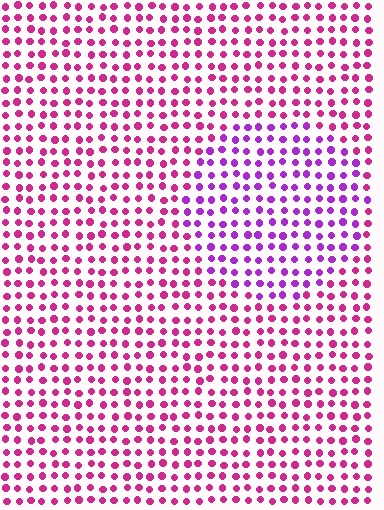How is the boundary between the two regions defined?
The boundary is defined purely by a slight shift in hue (about 36 degrees). Spacing, size, and orientation are identical on both sides.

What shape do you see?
I see a circle.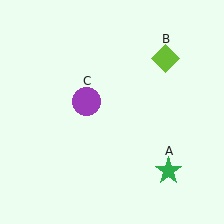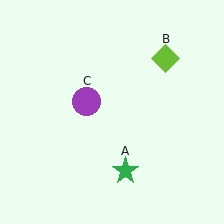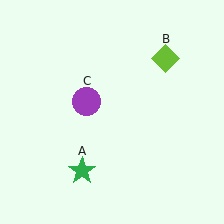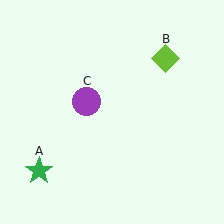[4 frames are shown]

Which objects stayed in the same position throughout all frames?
Lime diamond (object B) and purple circle (object C) remained stationary.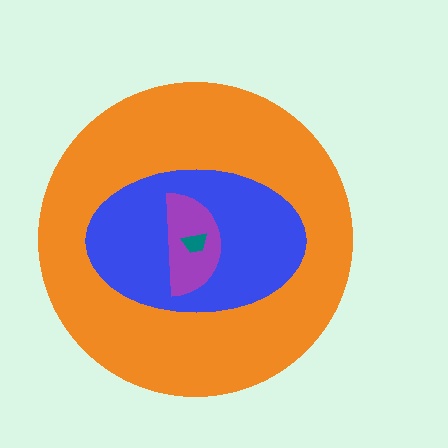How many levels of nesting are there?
4.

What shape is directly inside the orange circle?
The blue ellipse.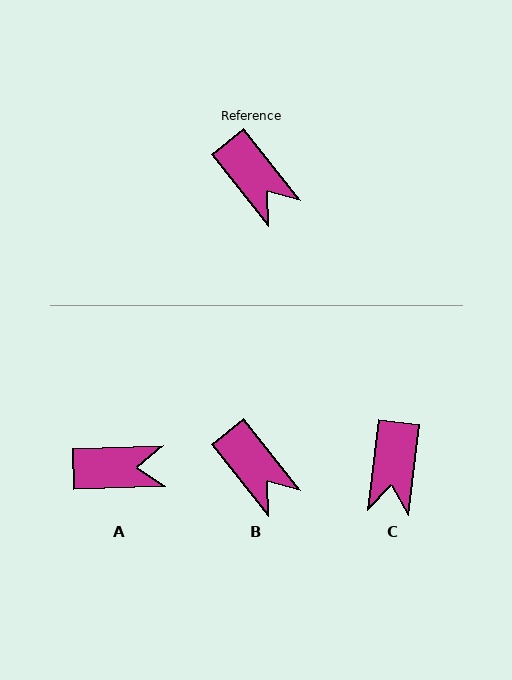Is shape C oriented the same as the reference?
No, it is off by about 46 degrees.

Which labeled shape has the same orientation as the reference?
B.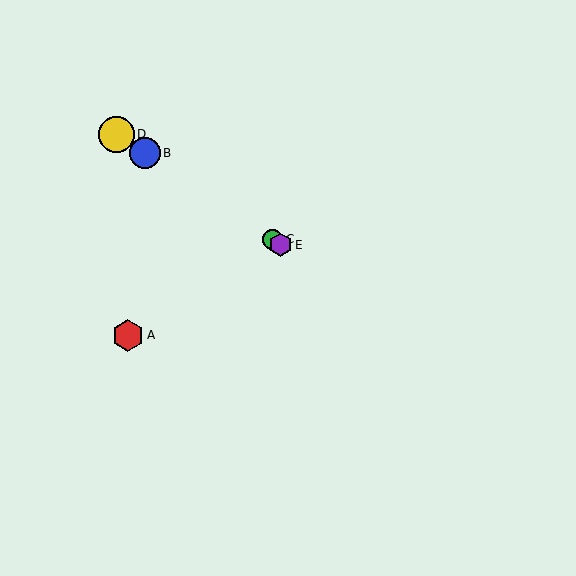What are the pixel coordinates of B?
Object B is at (145, 153).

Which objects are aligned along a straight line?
Objects B, C, D, E are aligned along a straight line.